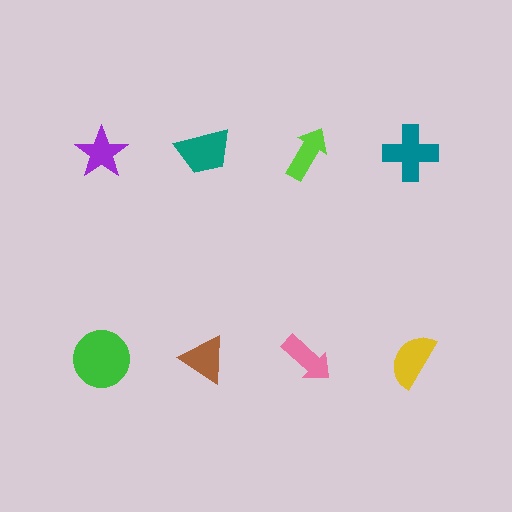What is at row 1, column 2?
A teal trapezoid.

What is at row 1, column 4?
A teal cross.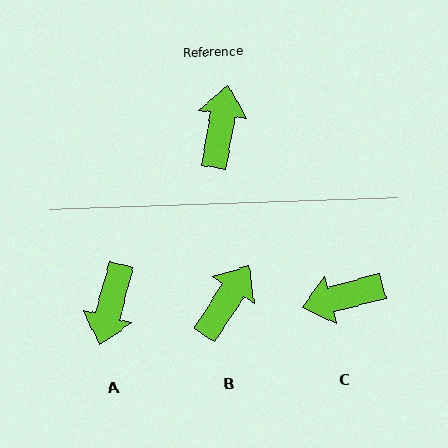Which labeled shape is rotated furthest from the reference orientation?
A, about 175 degrees away.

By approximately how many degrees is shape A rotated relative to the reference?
Approximately 175 degrees counter-clockwise.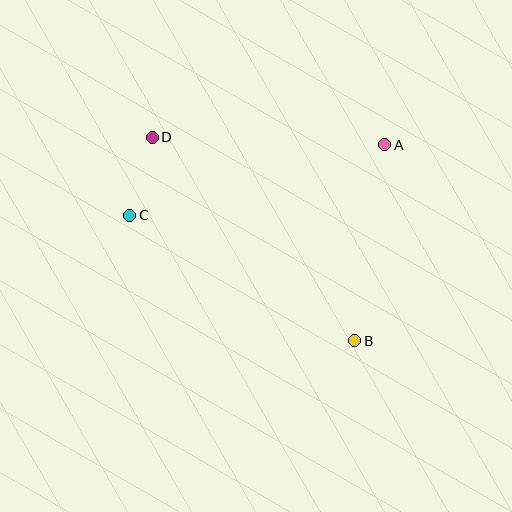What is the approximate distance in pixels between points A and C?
The distance between A and C is approximately 264 pixels.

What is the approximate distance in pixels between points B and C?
The distance between B and C is approximately 258 pixels.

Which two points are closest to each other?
Points C and D are closest to each other.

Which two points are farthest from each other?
Points B and D are farthest from each other.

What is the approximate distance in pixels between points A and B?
The distance between A and B is approximately 198 pixels.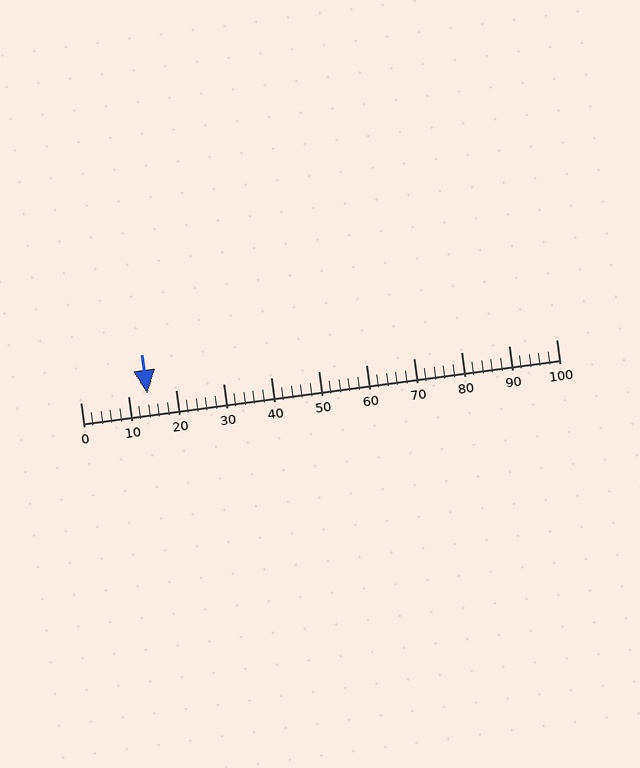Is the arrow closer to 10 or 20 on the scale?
The arrow is closer to 10.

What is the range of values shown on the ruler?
The ruler shows values from 0 to 100.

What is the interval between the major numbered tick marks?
The major tick marks are spaced 10 units apart.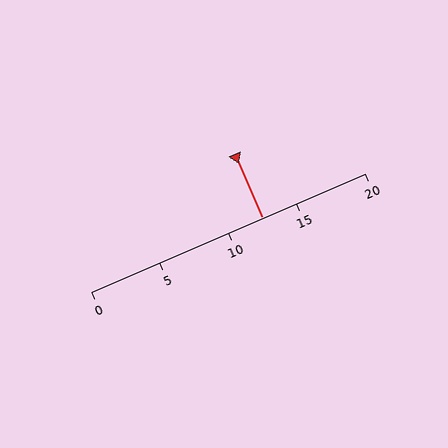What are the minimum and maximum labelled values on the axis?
The axis runs from 0 to 20.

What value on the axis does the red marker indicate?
The marker indicates approximately 12.5.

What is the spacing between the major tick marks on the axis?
The major ticks are spaced 5 apart.